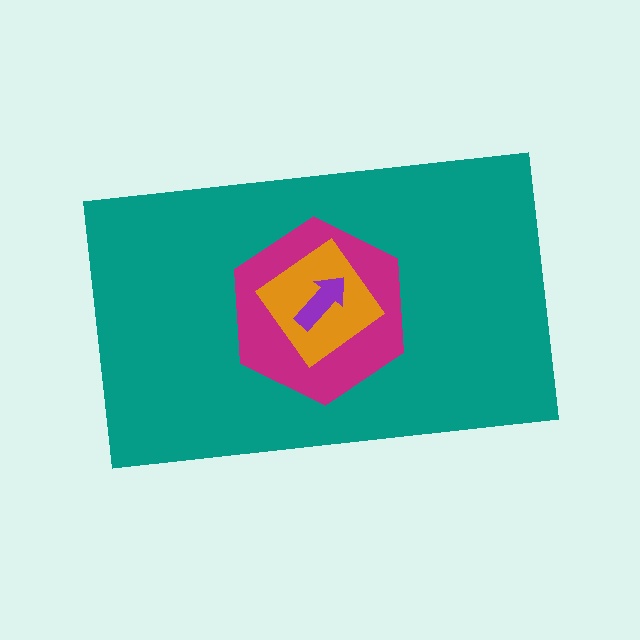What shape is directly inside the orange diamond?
The purple arrow.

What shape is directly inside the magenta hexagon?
The orange diamond.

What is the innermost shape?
The purple arrow.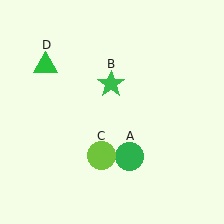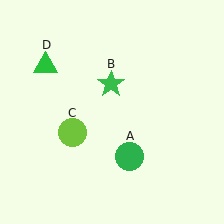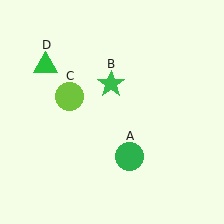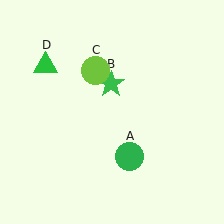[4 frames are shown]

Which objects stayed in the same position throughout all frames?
Green circle (object A) and green star (object B) and green triangle (object D) remained stationary.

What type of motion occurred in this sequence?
The lime circle (object C) rotated clockwise around the center of the scene.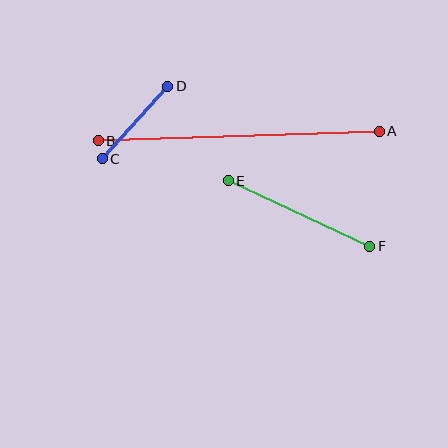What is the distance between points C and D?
The distance is approximately 98 pixels.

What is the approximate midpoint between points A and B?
The midpoint is at approximately (239, 136) pixels.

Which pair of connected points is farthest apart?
Points A and B are farthest apart.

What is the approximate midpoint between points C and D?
The midpoint is at approximately (135, 123) pixels.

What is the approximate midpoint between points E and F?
The midpoint is at approximately (299, 214) pixels.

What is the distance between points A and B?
The distance is approximately 282 pixels.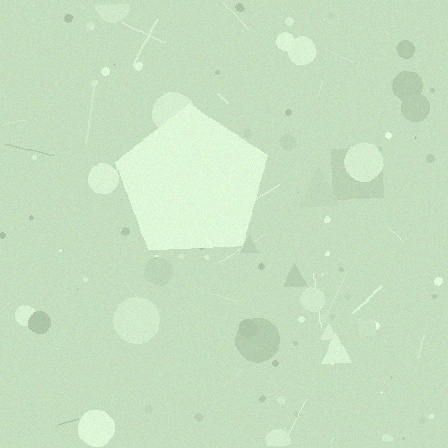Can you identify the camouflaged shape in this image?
The camouflaged shape is a pentagon.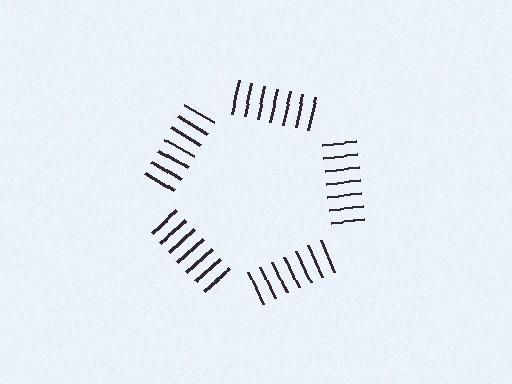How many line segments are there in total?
35 — 7 along each of the 5 edges.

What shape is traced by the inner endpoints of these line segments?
An illusory pentagon — the line segments terminate on its edges but no continuous stroke is drawn.